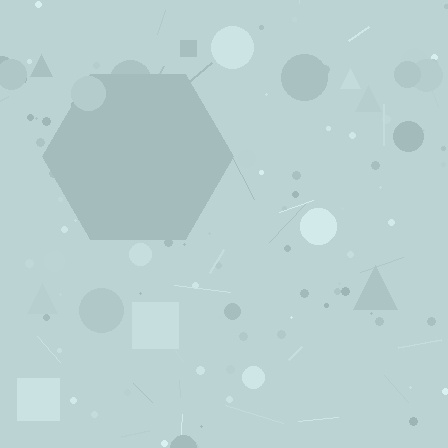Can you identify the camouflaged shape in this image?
The camouflaged shape is a hexagon.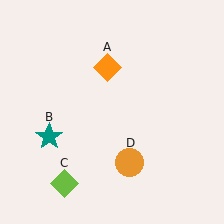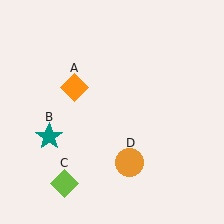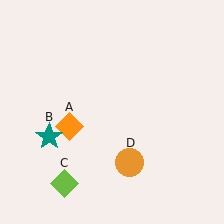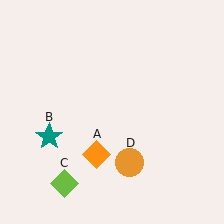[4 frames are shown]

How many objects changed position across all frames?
1 object changed position: orange diamond (object A).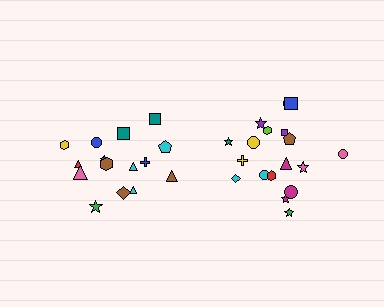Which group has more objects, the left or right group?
The right group.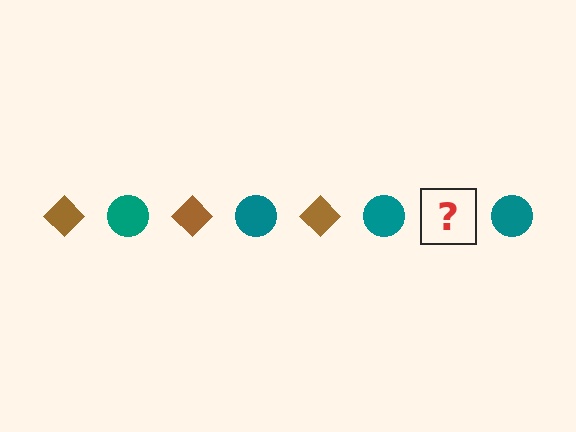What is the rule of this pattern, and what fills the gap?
The rule is that the pattern alternates between brown diamond and teal circle. The gap should be filled with a brown diamond.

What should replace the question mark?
The question mark should be replaced with a brown diamond.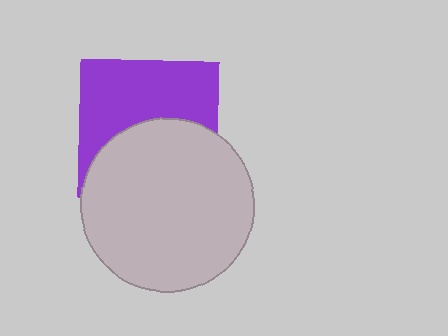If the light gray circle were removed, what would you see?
You would see the complete purple square.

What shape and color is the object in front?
The object in front is a light gray circle.